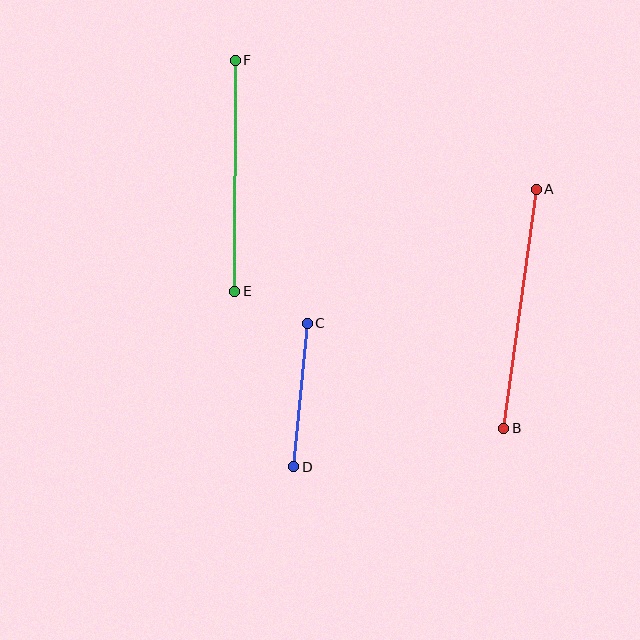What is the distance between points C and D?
The distance is approximately 144 pixels.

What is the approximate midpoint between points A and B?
The midpoint is at approximately (520, 309) pixels.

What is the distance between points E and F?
The distance is approximately 231 pixels.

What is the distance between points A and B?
The distance is approximately 242 pixels.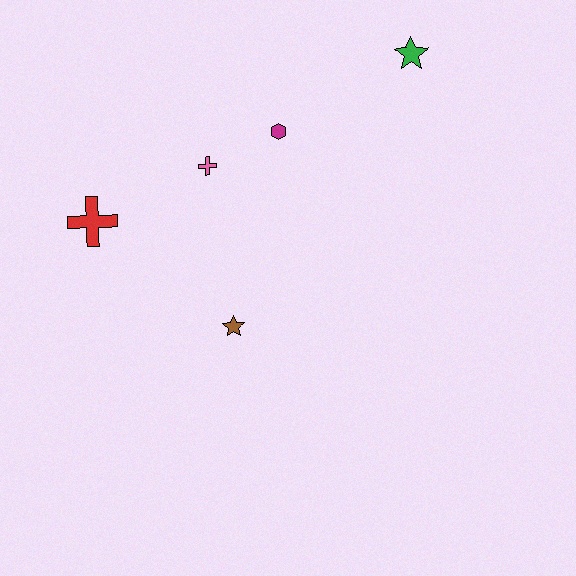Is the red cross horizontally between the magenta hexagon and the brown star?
No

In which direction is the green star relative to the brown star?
The green star is above the brown star.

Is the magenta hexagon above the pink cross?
Yes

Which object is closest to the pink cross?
The magenta hexagon is closest to the pink cross.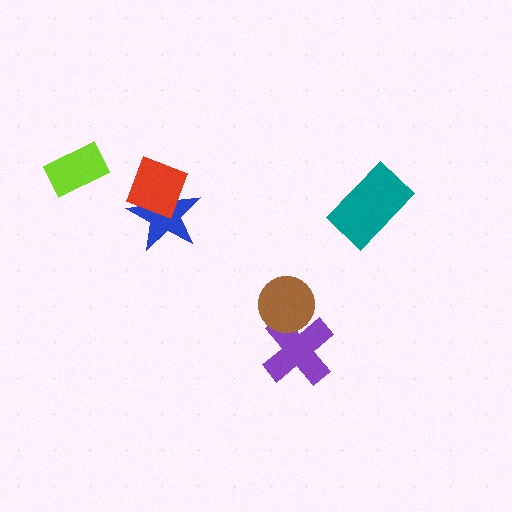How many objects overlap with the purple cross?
1 object overlaps with the purple cross.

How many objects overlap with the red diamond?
1 object overlaps with the red diamond.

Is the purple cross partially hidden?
Yes, it is partially covered by another shape.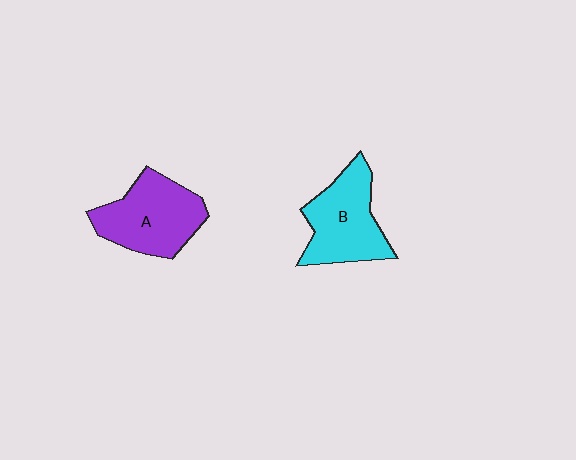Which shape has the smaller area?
Shape B (cyan).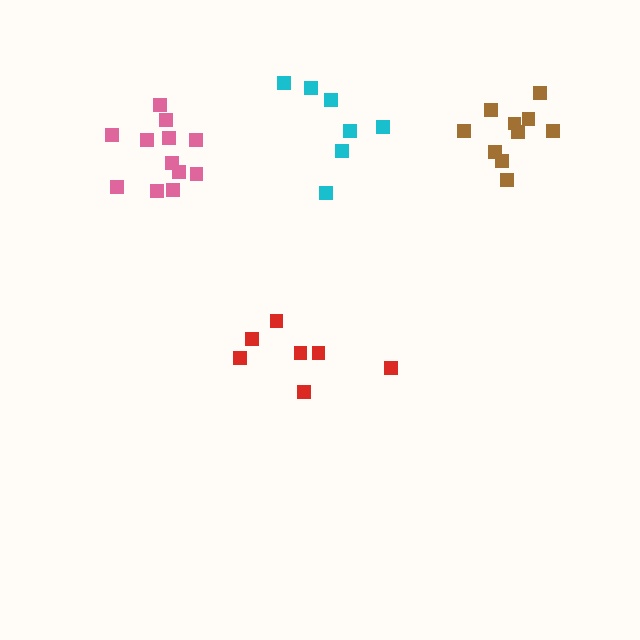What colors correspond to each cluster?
The clusters are colored: pink, cyan, red, brown.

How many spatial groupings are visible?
There are 4 spatial groupings.